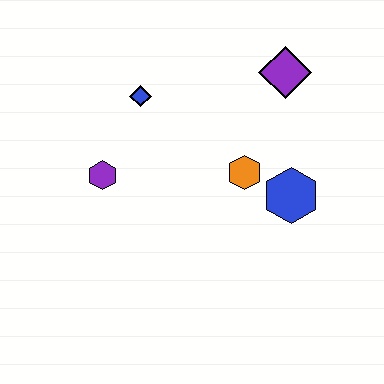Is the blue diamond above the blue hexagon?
Yes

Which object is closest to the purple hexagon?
The blue diamond is closest to the purple hexagon.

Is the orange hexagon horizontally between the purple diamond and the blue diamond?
Yes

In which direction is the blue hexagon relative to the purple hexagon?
The blue hexagon is to the right of the purple hexagon.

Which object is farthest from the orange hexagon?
The purple hexagon is farthest from the orange hexagon.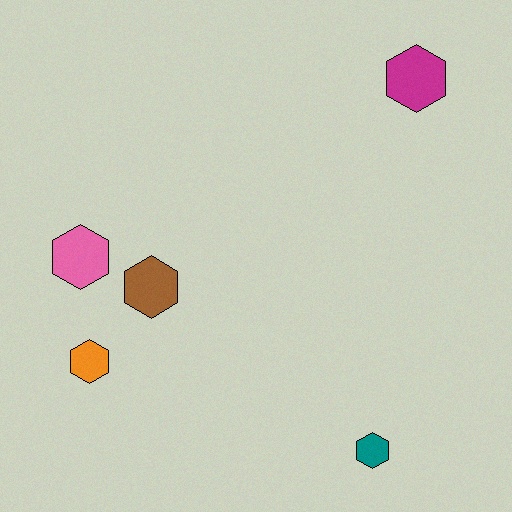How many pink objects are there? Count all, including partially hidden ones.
There is 1 pink object.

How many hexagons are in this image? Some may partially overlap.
There are 5 hexagons.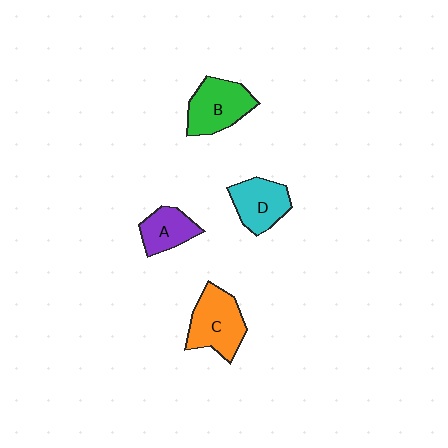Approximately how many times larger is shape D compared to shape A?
Approximately 1.2 times.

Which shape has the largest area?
Shape C (orange).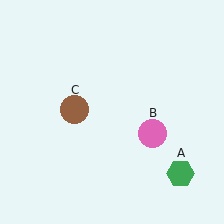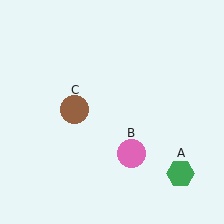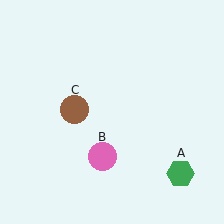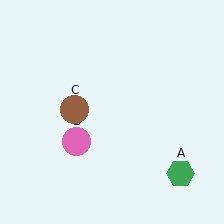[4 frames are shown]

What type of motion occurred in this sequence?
The pink circle (object B) rotated clockwise around the center of the scene.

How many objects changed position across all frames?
1 object changed position: pink circle (object B).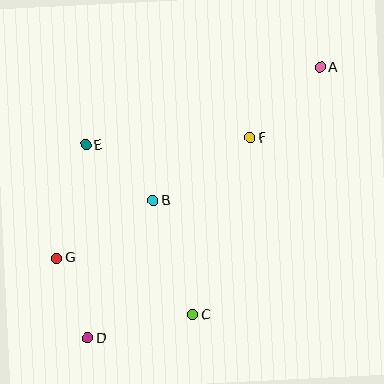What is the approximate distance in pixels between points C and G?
The distance between C and G is approximately 147 pixels.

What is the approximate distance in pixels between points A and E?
The distance between A and E is approximately 247 pixels.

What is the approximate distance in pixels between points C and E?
The distance between C and E is approximately 201 pixels.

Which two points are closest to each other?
Points D and G are closest to each other.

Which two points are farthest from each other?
Points A and D are farthest from each other.